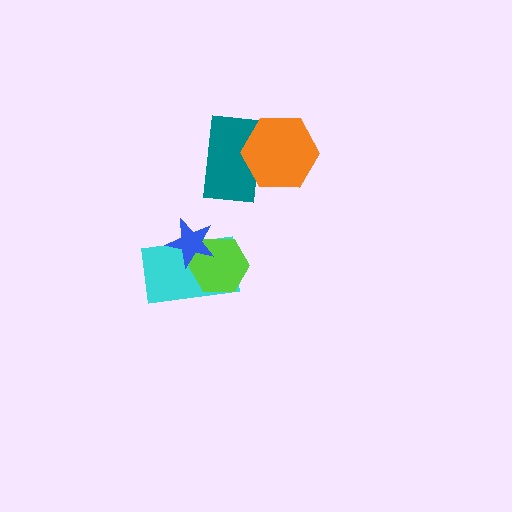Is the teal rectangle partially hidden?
Yes, it is partially covered by another shape.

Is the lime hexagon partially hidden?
Yes, it is partially covered by another shape.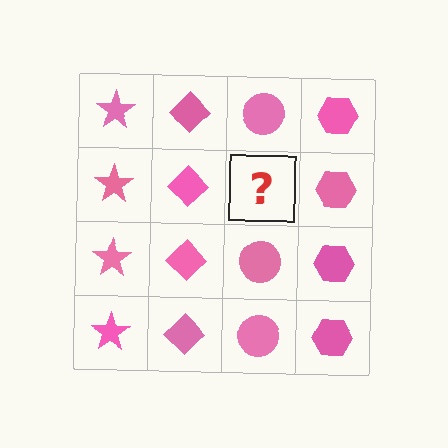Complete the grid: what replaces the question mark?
The question mark should be replaced with a pink circle.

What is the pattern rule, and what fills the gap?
The rule is that each column has a consistent shape. The gap should be filled with a pink circle.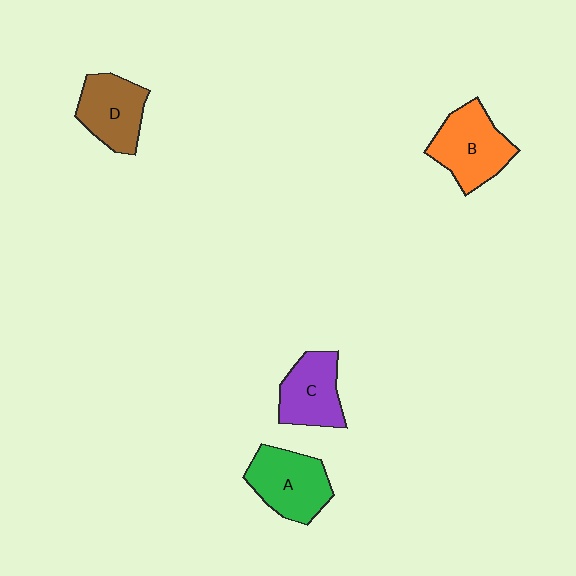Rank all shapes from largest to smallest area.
From largest to smallest: B (orange), A (green), D (brown), C (purple).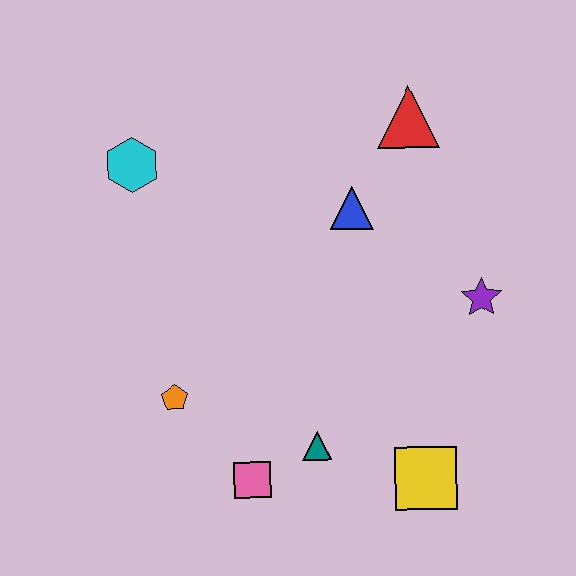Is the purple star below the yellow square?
No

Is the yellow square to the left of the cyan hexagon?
No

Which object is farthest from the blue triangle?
The pink square is farthest from the blue triangle.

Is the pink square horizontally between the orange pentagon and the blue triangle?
Yes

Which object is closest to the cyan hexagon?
The blue triangle is closest to the cyan hexagon.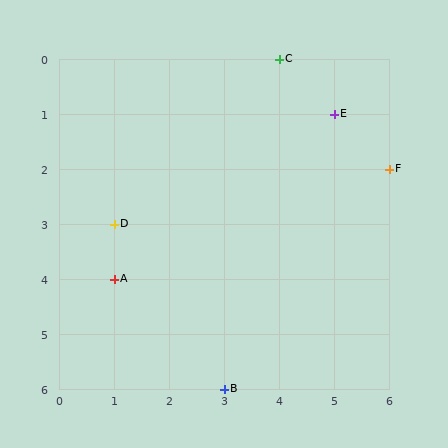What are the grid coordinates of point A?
Point A is at grid coordinates (1, 4).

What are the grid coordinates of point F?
Point F is at grid coordinates (6, 2).